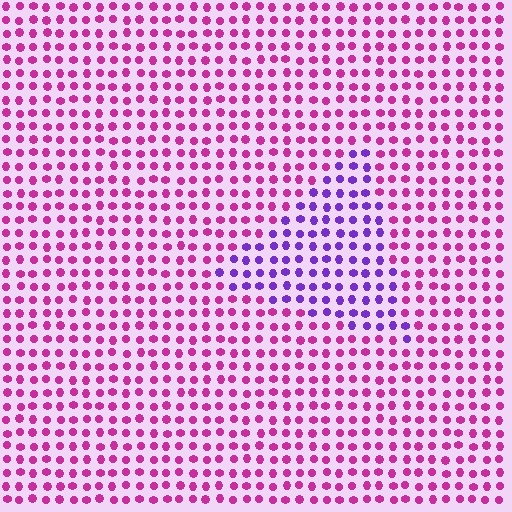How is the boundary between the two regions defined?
The boundary is defined purely by a slight shift in hue (about 48 degrees). Spacing, size, and orientation are identical on both sides.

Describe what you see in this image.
The image is filled with small magenta elements in a uniform arrangement. A triangle-shaped region is visible where the elements are tinted to a slightly different hue, forming a subtle color boundary.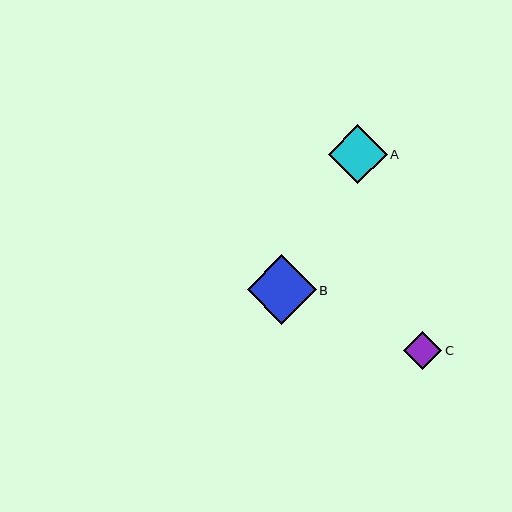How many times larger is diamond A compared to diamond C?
Diamond A is approximately 1.5 times the size of diamond C.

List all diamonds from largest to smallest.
From largest to smallest: B, A, C.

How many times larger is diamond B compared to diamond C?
Diamond B is approximately 1.8 times the size of diamond C.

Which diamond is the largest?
Diamond B is the largest with a size of approximately 69 pixels.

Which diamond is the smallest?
Diamond C is the smallest with a size of approximately 38 pixels.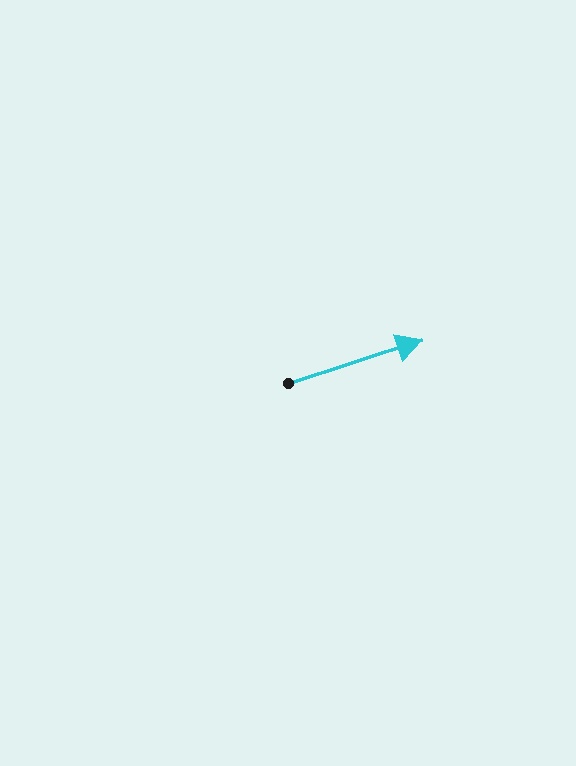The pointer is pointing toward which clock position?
Roughly 2 o'clock.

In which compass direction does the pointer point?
East.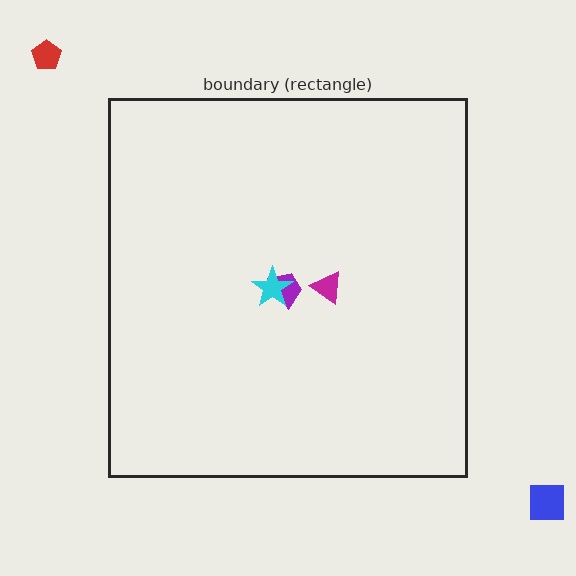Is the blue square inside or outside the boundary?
Outside.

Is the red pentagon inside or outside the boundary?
Outside.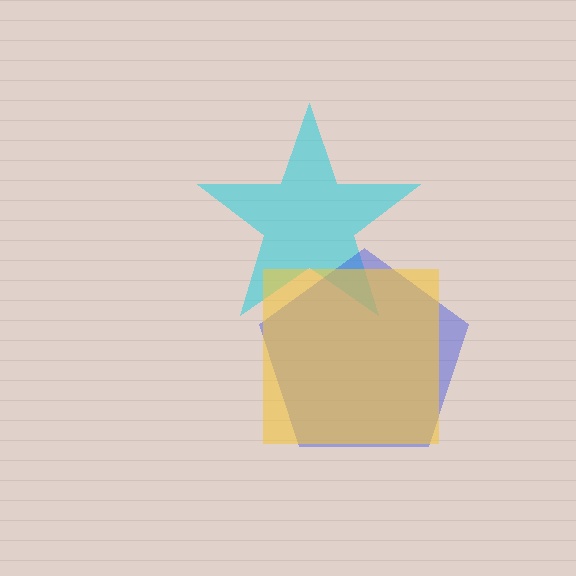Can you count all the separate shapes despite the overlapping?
Yes, there are 3 separate shapes.